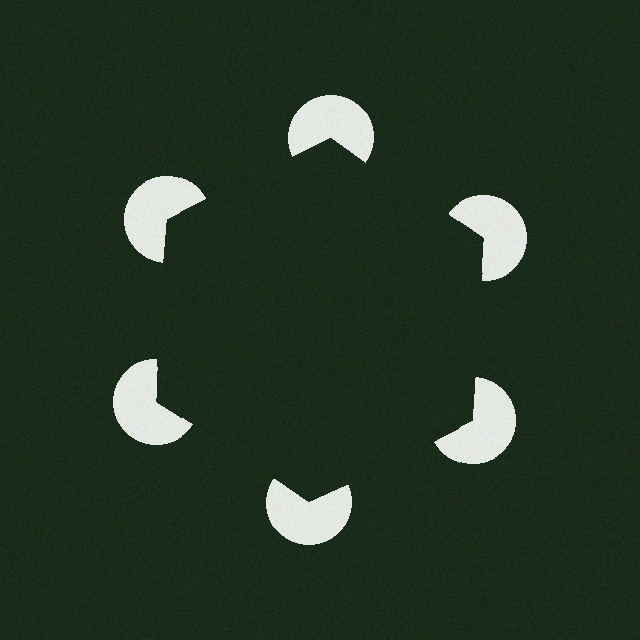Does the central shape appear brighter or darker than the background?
It typically appears slightly darker than the background, even though no actual brightness change is drawn.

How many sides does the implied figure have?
6 sides.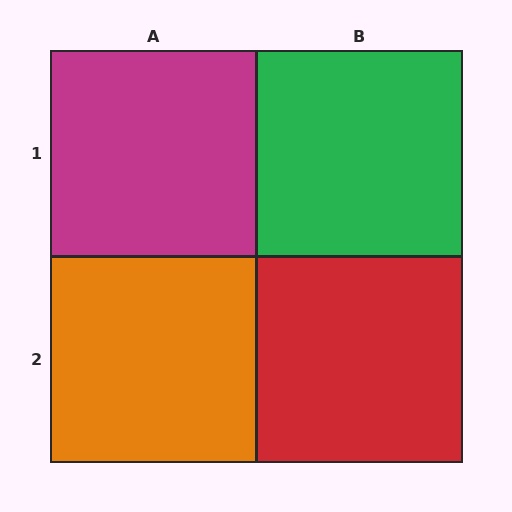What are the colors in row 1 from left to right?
Magenta, green.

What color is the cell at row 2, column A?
Orange.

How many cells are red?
1 cell is red.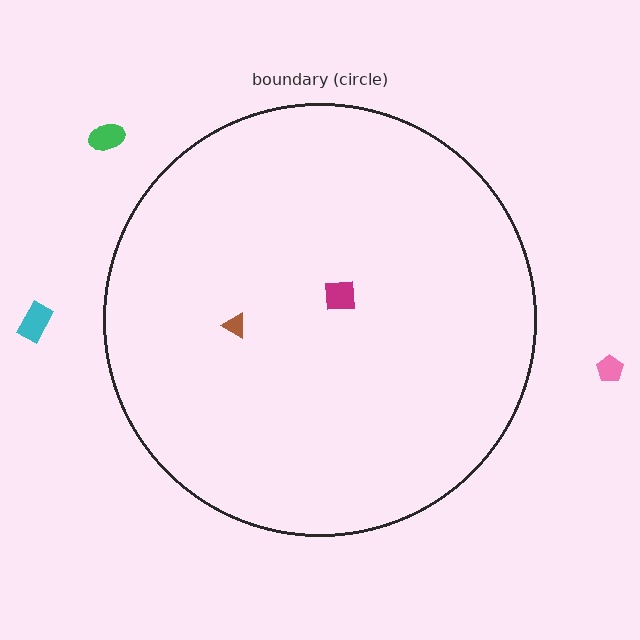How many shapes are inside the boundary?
2 inside, 3 outside.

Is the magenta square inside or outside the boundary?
Inside.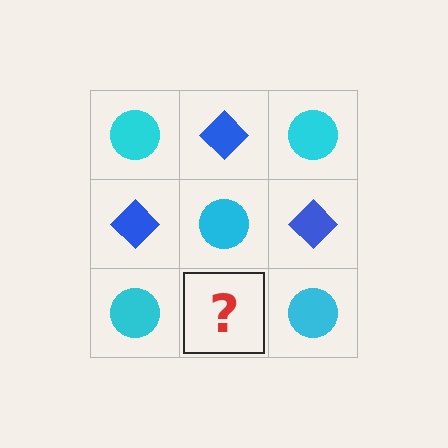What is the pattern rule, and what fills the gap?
The rule is that it alternates cyan circle and blue diamond in a checkerboard pattern. The gap should be filled with a blue diamond.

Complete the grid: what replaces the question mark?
The question mark should be replaced with a blue diamond.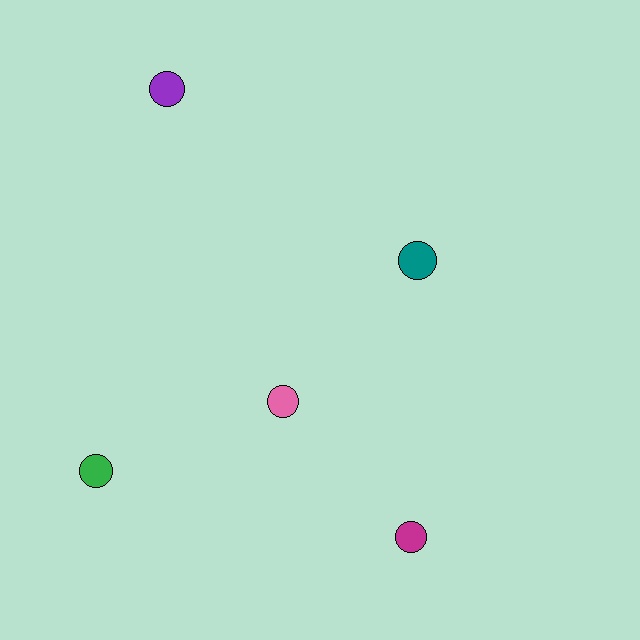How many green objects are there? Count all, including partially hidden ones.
There is 1 green object.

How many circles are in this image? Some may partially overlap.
There are 5 circles.